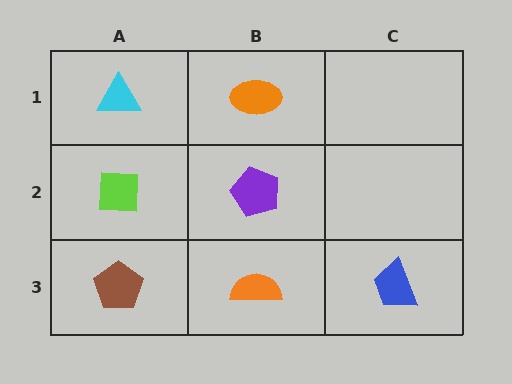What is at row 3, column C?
A blue trapezoid.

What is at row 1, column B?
An orange ellipse.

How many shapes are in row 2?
2 shapes.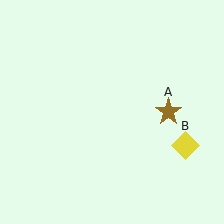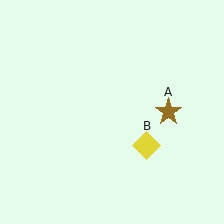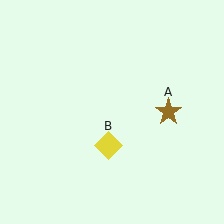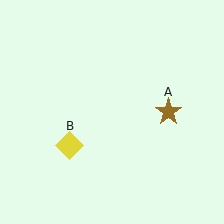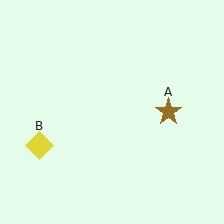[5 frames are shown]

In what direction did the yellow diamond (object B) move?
The yellow diamond (object B) moved left.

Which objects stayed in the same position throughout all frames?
Brown star (object A) remained stationary.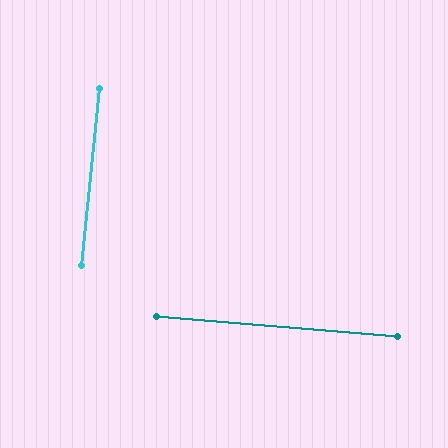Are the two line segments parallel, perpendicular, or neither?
Perpendicular — they meet at approximately 89°.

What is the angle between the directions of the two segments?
Approximately 89 degrees.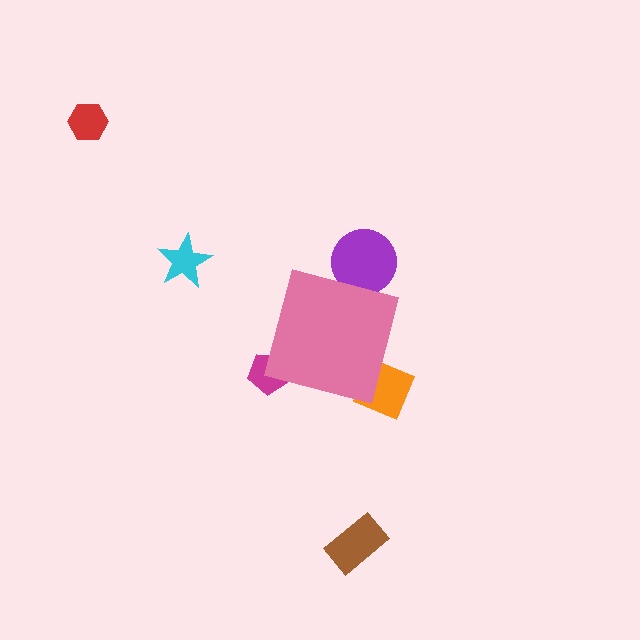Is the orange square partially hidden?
Yes, the orange square is partially hidden behind the pink square.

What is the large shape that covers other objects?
A pink square.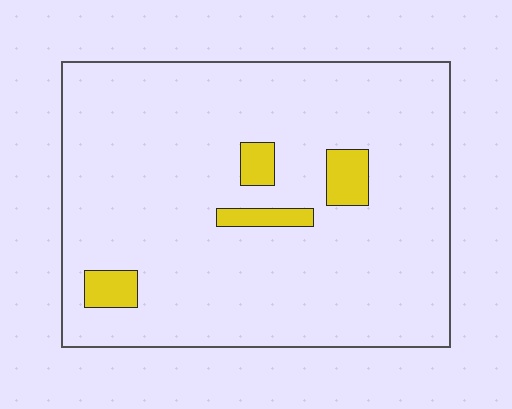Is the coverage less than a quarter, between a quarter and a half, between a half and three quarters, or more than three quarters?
Less than a quarter.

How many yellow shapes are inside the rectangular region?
4.